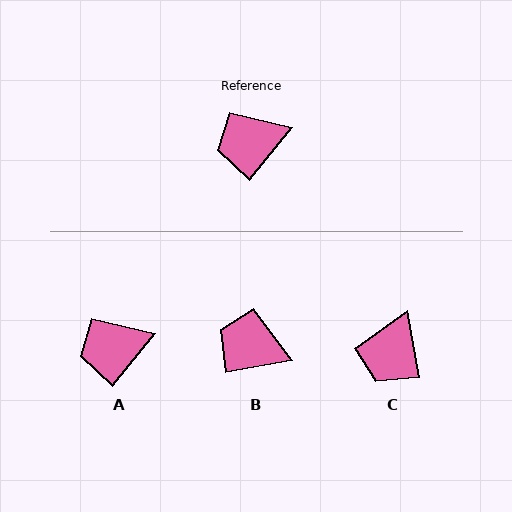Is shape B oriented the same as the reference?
No, it is off by about 40 degrees.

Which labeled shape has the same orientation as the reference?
A.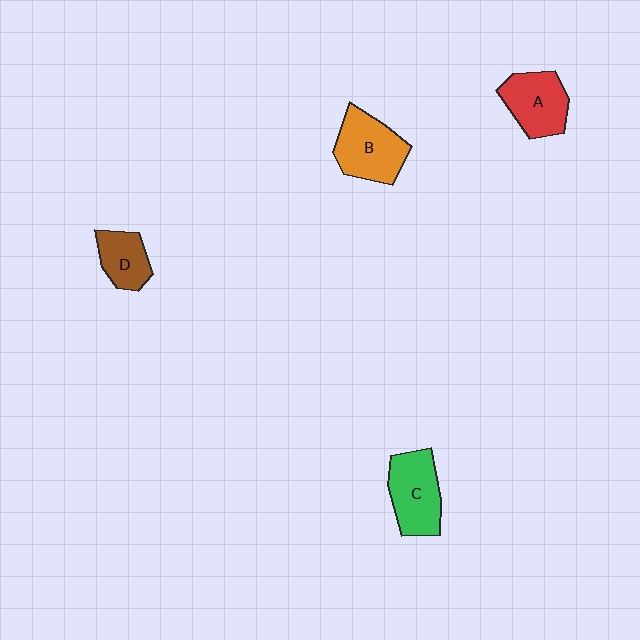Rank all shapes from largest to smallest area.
From largest to smallest: B (orange), C (green), A (red), D (brown).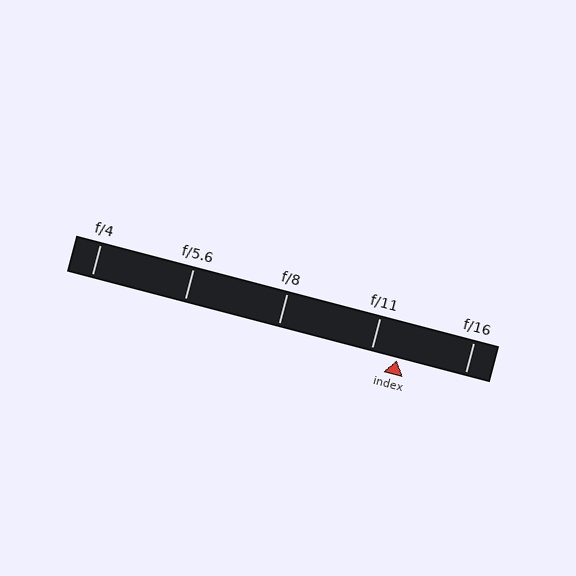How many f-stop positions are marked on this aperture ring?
There are 5 f-stop positions marked.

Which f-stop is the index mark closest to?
The index mark is closest to f/11.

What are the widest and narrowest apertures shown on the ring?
The widest aperture shown is f/4 and the narrowest is f/16.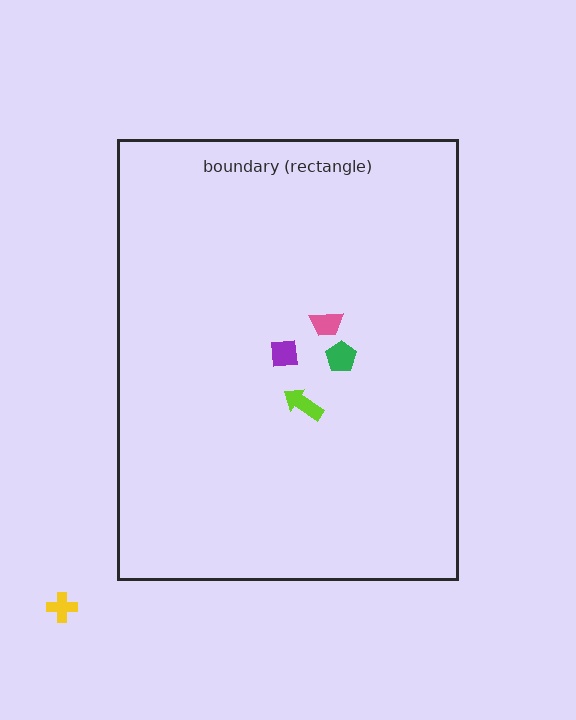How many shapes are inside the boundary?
4 inside, 1 outside.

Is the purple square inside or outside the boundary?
Inside.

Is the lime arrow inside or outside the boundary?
Inside.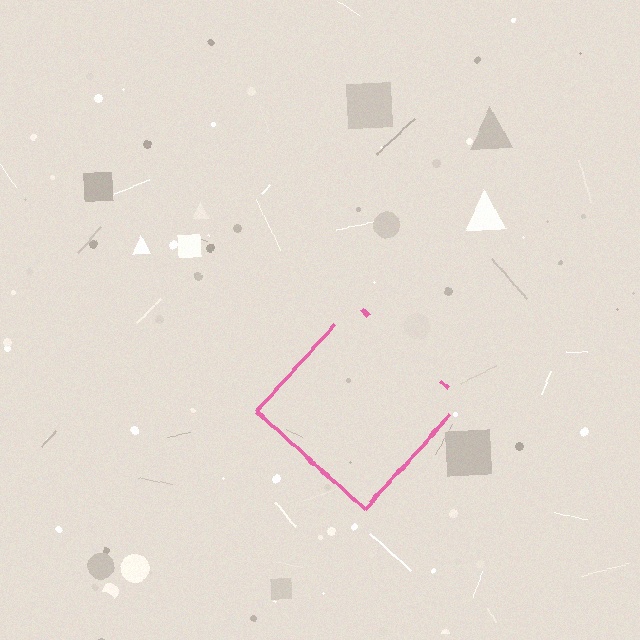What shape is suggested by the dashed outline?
The dashed outline suggests a diamond.